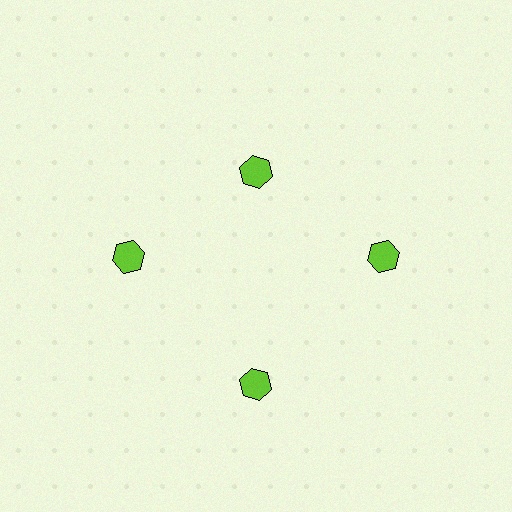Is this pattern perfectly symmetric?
No. The 4 lime hexagons are arranged in a ring, but one element near the 12 o'clock position is pulled inward toward the center, breaking the 4-fold rotational symmetry.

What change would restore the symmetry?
The symmetry would be restored by moving it outward, back onto the ring so that all 4 hexagons sit at equal angles and equal distance from the center.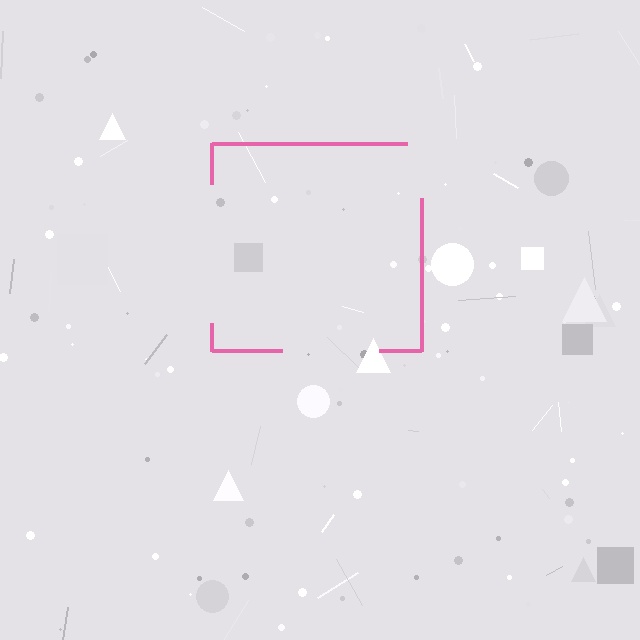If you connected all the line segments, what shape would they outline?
They would outline a square.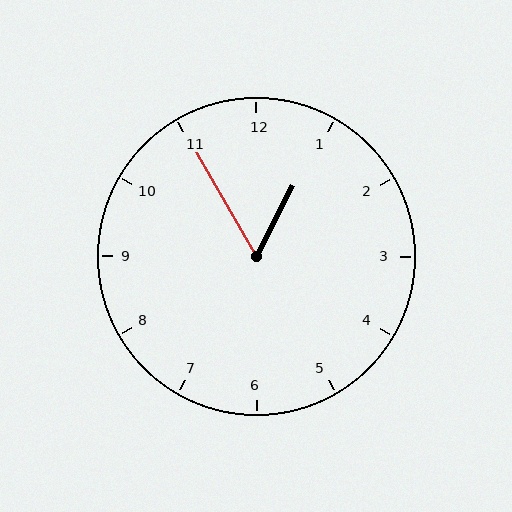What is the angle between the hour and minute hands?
Approximately 58 degrees.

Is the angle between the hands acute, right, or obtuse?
It is acute.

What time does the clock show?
12:55.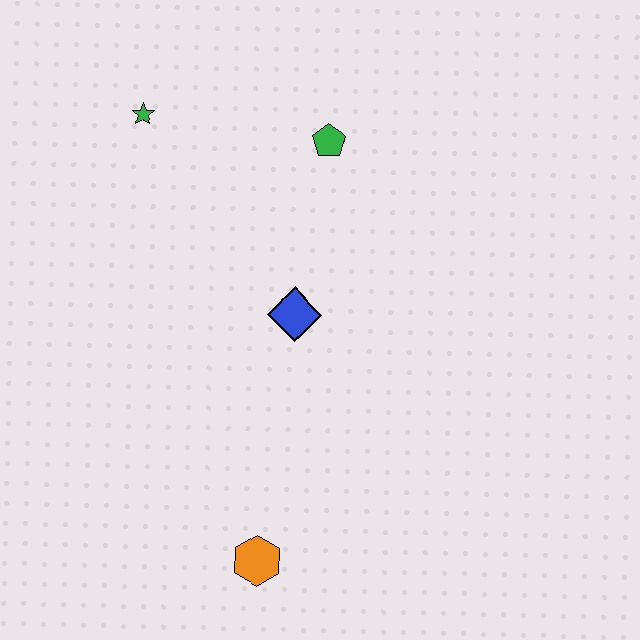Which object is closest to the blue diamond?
The green pentagon is closest to the blue diamond.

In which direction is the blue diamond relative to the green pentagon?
The blue diamond is below the green pentagon.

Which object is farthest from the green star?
The orange hexagon is farthest from the green star.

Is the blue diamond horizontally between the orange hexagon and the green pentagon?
Yes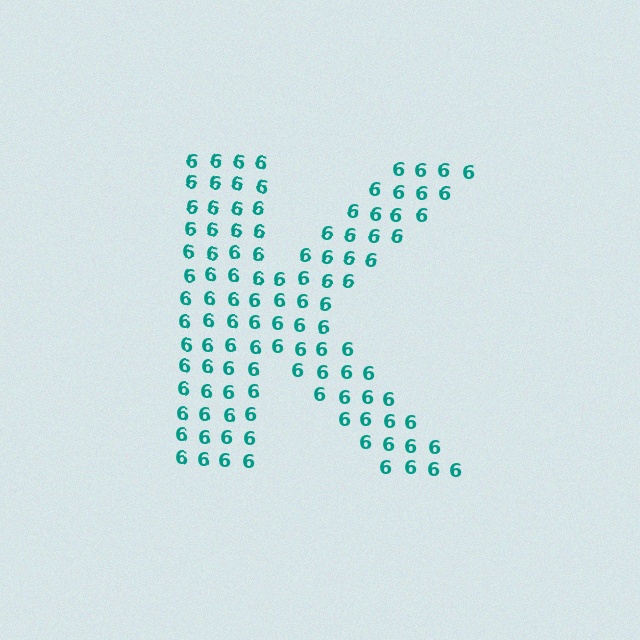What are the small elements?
The small elements are digit 6's.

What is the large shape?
The large shape is the letter K.